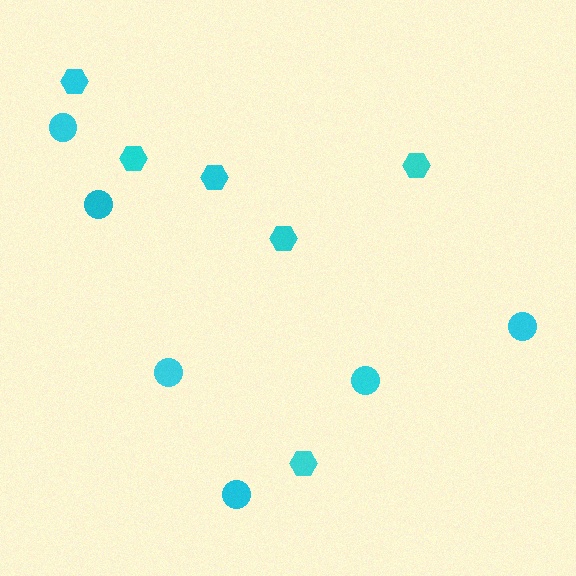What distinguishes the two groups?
There are 2 groups: one group of hexagons (6) and one group of circles (6).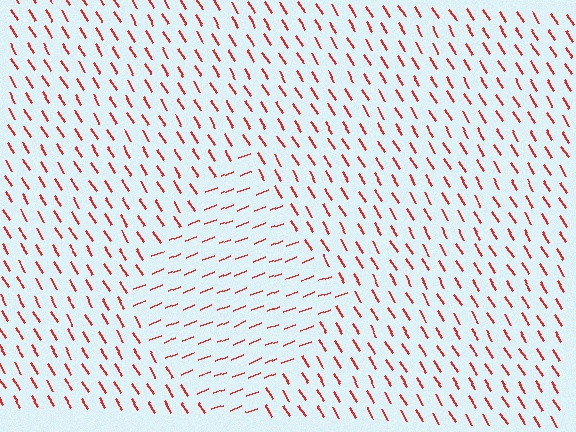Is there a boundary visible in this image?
Yes, there is a texture boundary formed by a change in line orientation.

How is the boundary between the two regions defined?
The boundary is defined purely by a change in line orientation (approximately 79 degrees difference). All lines are the same color and thickness.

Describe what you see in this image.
The image is filled with small red line segments. A diamond region in the image has lines oriented differently from the surrounding lines, creating a visible texture boundary.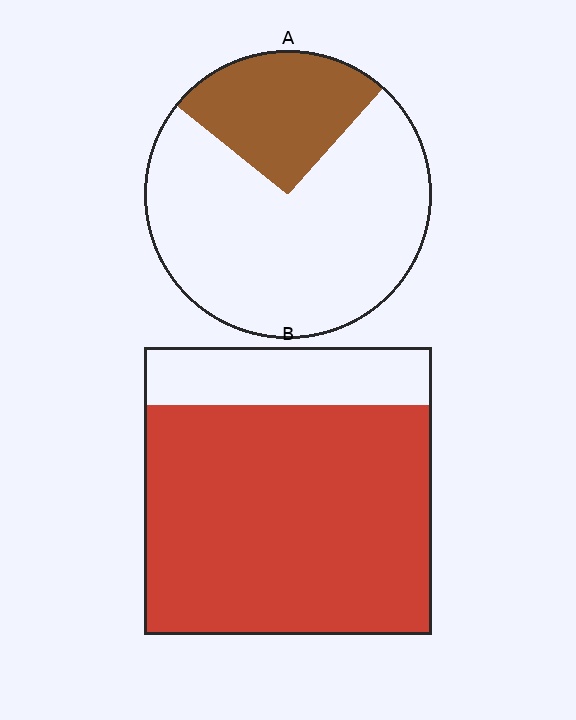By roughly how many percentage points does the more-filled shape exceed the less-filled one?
By roughly 55 percentage points (B over A).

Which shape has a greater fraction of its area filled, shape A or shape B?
Shape B.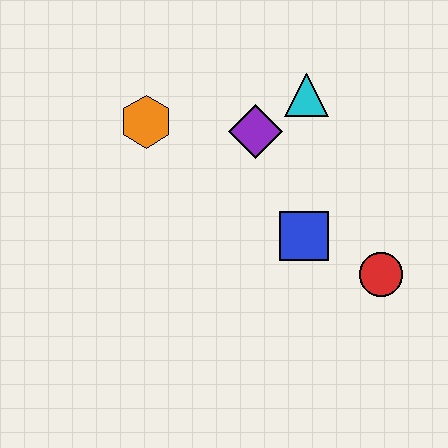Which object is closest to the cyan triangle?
The purple diamond is closest to the cyan triangle.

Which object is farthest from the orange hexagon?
The red circle is farthest from the orange hexagon.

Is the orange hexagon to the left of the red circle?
Yes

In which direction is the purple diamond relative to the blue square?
The purple diamond is above the blue square.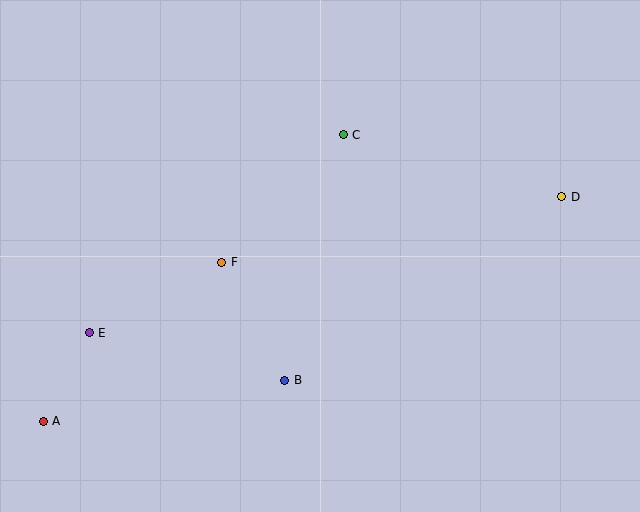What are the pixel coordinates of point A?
Point A is at (43, 421).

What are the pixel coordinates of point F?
Point F is at (222, 262).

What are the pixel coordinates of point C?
Point C is at (343, 135).